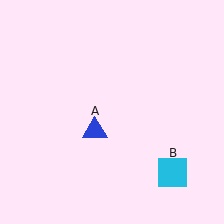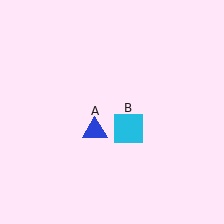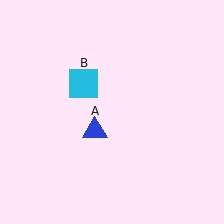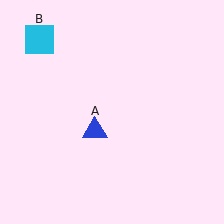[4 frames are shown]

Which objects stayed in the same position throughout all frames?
Blue triangle (object A) remained stationary.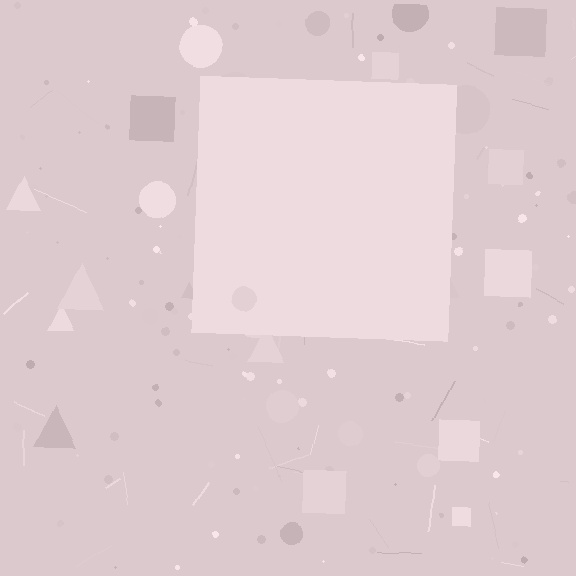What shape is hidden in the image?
A square is hidden in the image.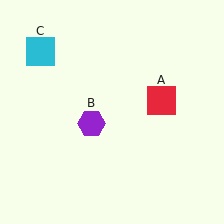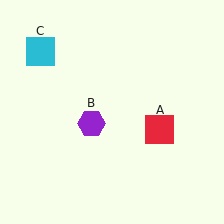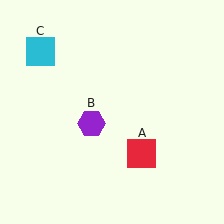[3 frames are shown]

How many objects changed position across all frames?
1 object changed position: red square (object A).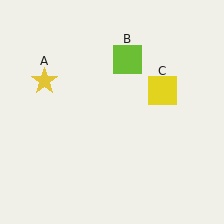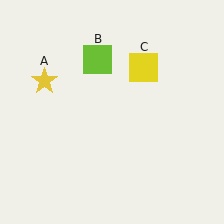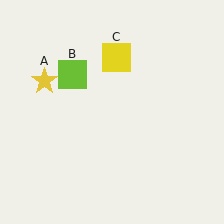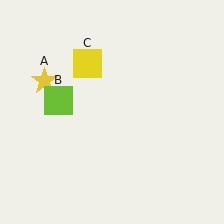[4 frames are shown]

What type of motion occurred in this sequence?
The lime square (object B), yellow square (object C) rotated counterclockwise around the center of the scene.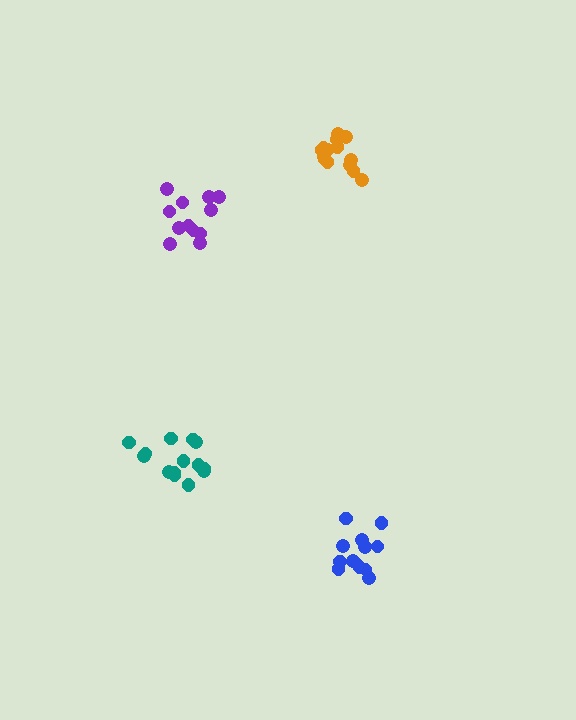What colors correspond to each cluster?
The clusters are colored: purple, teal, blue, orange.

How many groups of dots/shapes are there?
There are 4 groups.